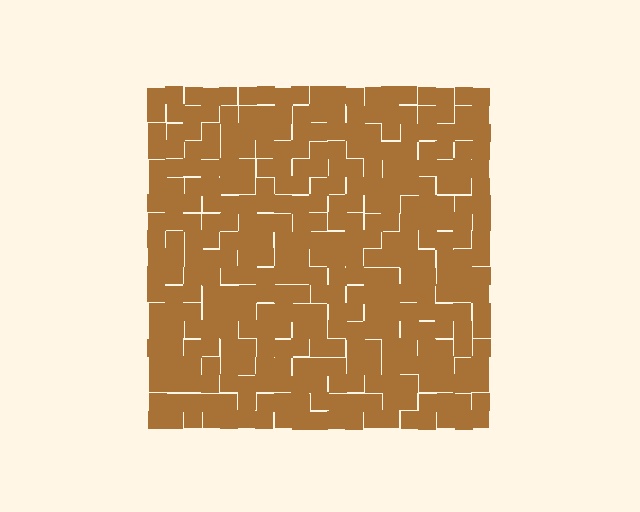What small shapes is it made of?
It is made of small squares.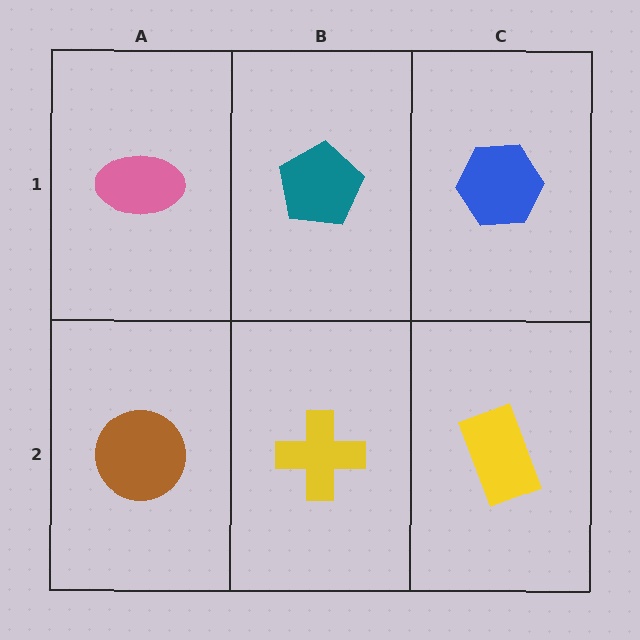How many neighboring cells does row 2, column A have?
2.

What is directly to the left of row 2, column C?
A yellow cross.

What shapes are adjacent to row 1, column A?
A brown circle (row 2, column A), a teal pentagon (row 1, column B).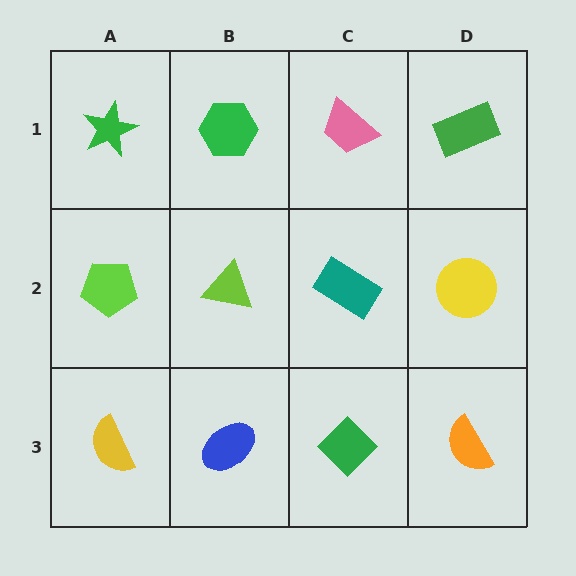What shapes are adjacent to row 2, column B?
A green hexagon (row 1, column B), a blue ellipse (row 3, column B), a lime pentagon (row 2, column A), a teal rectangle (row 2, column C).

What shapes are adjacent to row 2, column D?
A green rectangle (row 1, column D), an orange semicircle (row 3, column D), a teal rectangle (row 2, column C).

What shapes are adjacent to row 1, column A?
A lime pentagon (row 2, column A), a green hexagon (row 1, column B).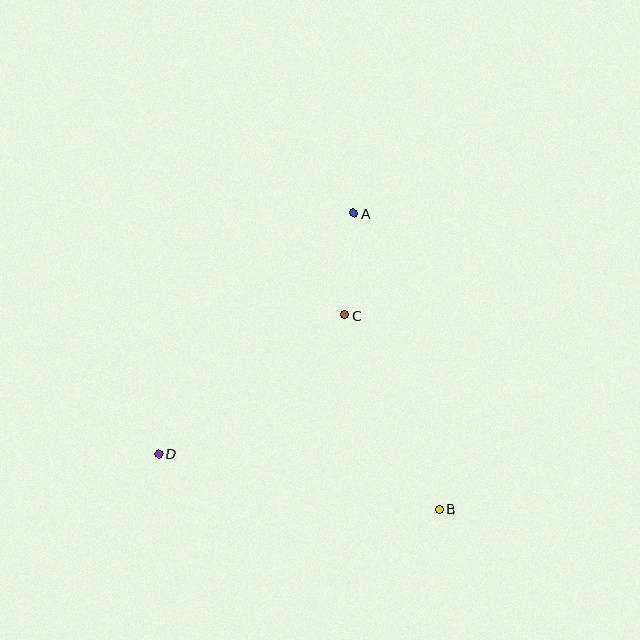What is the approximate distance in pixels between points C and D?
The distance between C and D is approximately 232 pixels.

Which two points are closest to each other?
Points A and C are closest to each other.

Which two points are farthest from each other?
Points A and D are farthest from each other.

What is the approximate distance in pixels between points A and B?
The distance between A and B is approximately 308 pixels.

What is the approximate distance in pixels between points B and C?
The distance between B and C is approximately 216 pixels.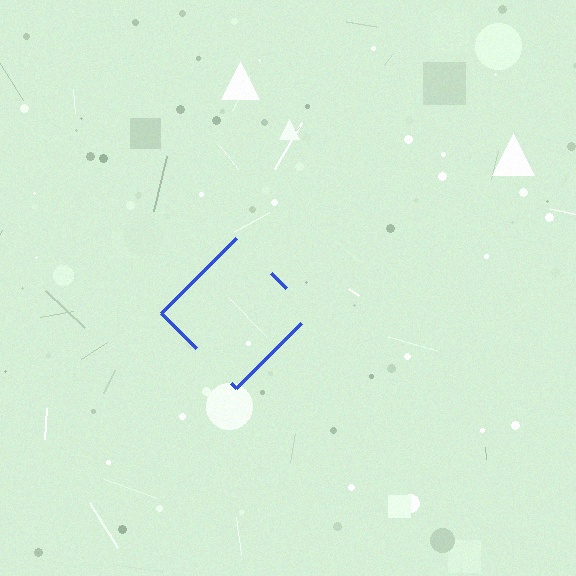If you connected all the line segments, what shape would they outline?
They would outline a diamond.